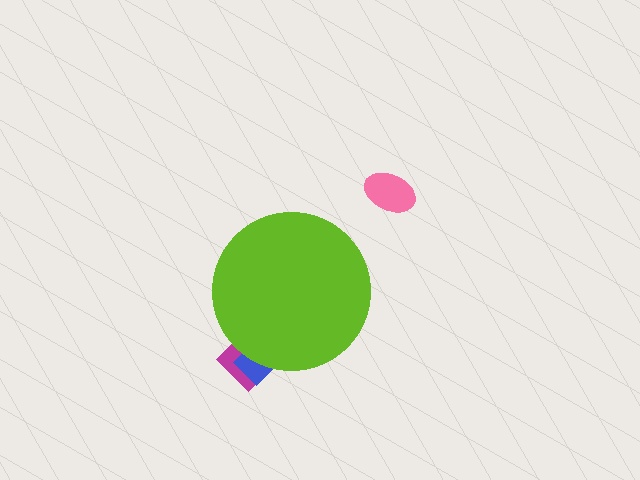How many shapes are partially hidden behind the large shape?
2 shapes are partially hidden.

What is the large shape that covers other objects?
A lime circle.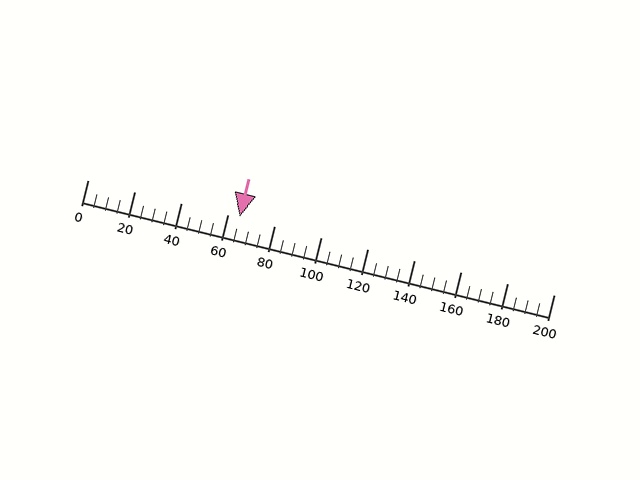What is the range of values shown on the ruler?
The ruler shows values from 0 to 200.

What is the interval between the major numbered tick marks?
The major tick marks are spaced 20 units apart.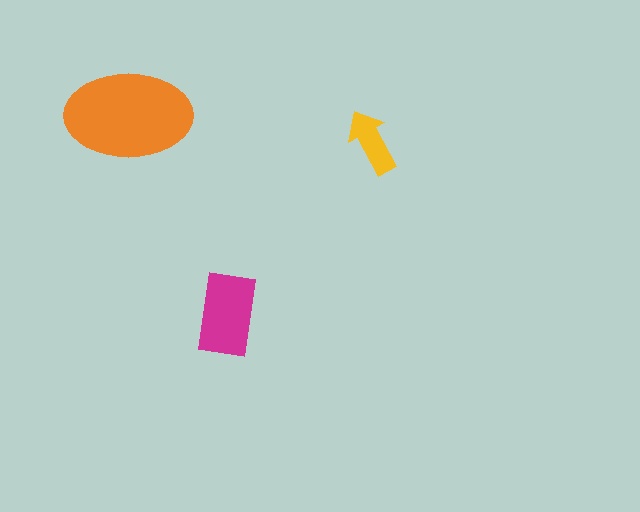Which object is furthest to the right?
The yellow arrow is rightmost.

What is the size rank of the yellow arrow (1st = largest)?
3rd.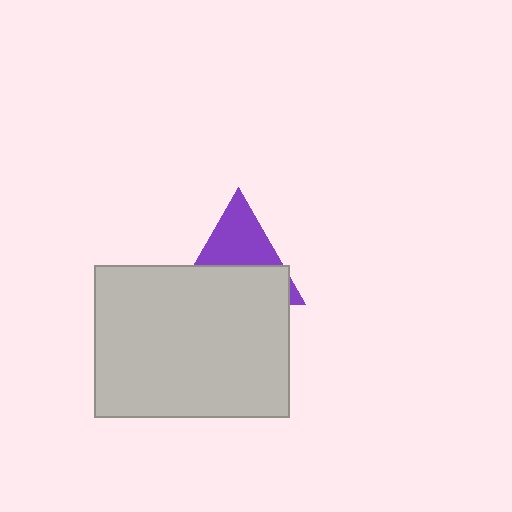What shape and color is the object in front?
The object in front is a light gray rectangle.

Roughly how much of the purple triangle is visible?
About half of it is visible (roughly 47%).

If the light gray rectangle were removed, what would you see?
You would see the complete purple triangle.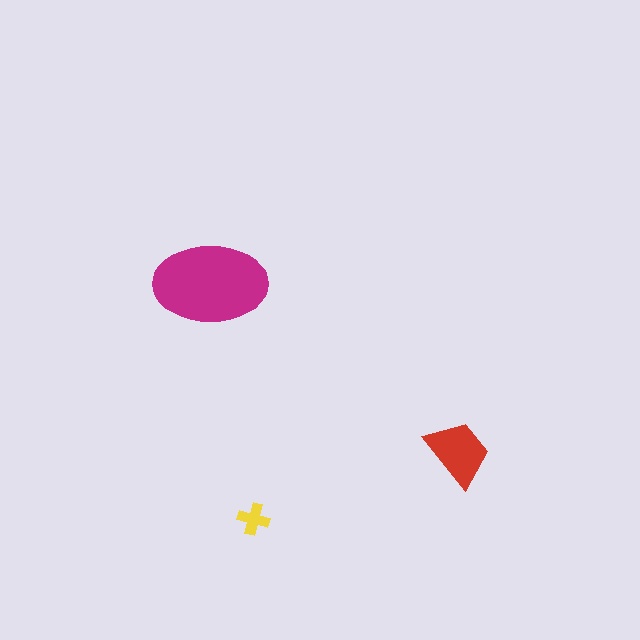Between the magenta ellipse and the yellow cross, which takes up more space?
The magenta ellipse.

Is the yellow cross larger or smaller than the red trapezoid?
Smaller.